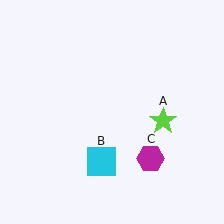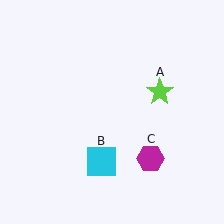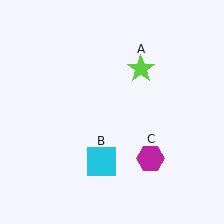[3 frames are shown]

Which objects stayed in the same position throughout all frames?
Cyan square (object B) and magenta hexagon (object C) remained stationary.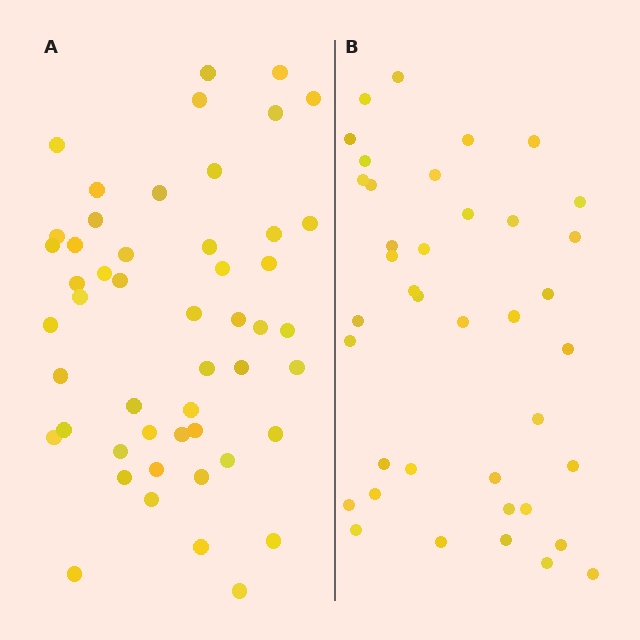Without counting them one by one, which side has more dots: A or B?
Region A (the left region) has more dots.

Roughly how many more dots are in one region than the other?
Region A has roughly 12 or so more dots than region B.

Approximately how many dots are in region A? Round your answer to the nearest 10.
About 50 dots.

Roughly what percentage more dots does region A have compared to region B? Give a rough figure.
About 30% more.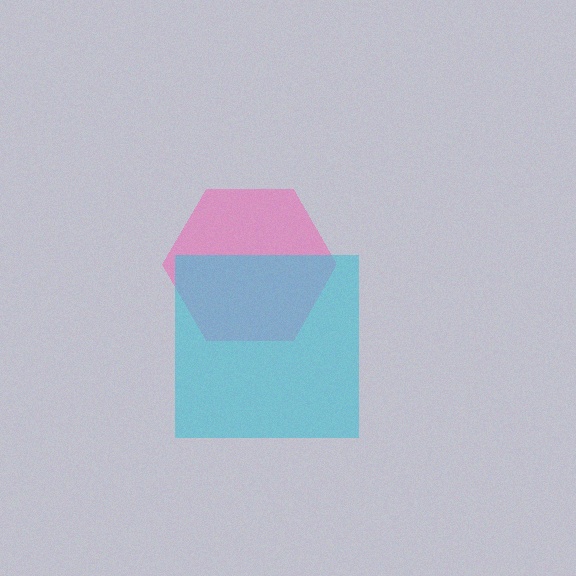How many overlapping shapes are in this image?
There are 2 overlapping shapes in the image.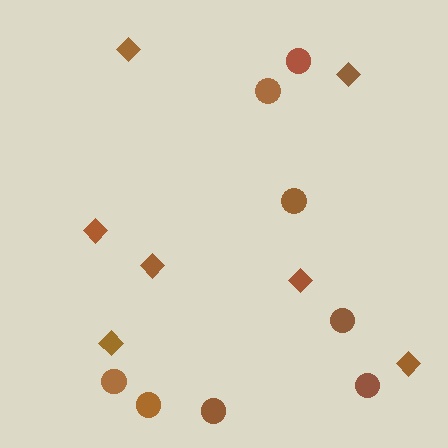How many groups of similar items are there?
There are 2 groups: one group of diamonds (7) and one group of circles (8).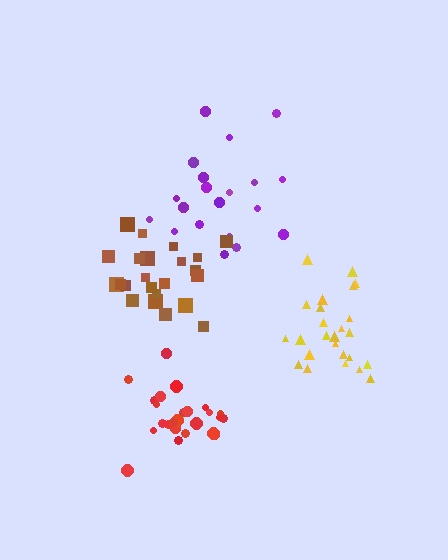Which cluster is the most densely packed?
Red.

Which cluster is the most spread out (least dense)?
Purple.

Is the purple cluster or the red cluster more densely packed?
Red.